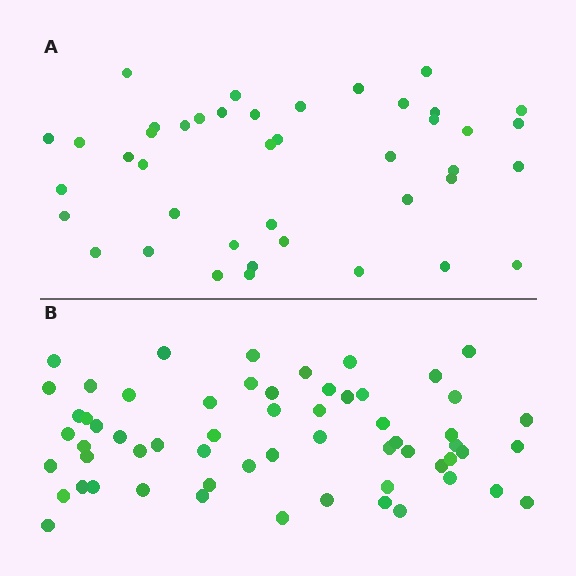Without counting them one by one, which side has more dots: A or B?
Region B (the bottom region) has more dots.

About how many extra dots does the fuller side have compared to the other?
Region B has approximately 20 more dots than region A.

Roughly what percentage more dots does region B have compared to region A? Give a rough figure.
About 45% more.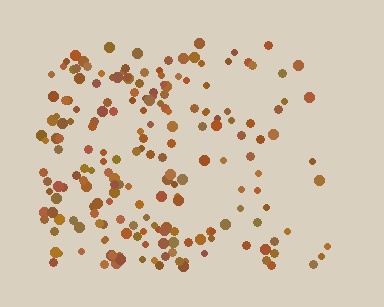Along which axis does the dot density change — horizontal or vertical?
Horizontal.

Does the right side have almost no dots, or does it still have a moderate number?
Still a moderate number, just noticeably fewer than the left.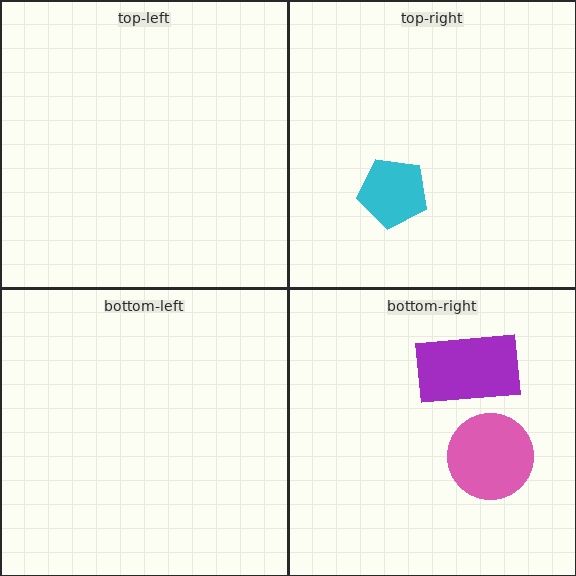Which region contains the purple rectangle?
The bottom-right region.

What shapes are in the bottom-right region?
The pink circle, the purple rectangle.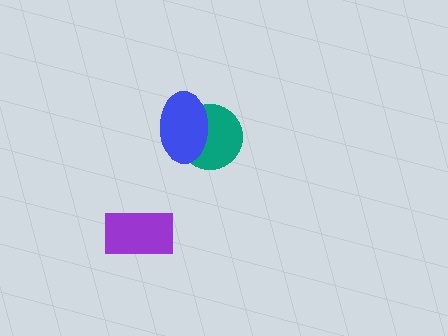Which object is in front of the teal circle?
The blue ellipse is in front of the teal circle.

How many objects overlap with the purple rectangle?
0 objects overlap with the purple rectangle.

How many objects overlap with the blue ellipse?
1 object overlaps with the blue ellipse.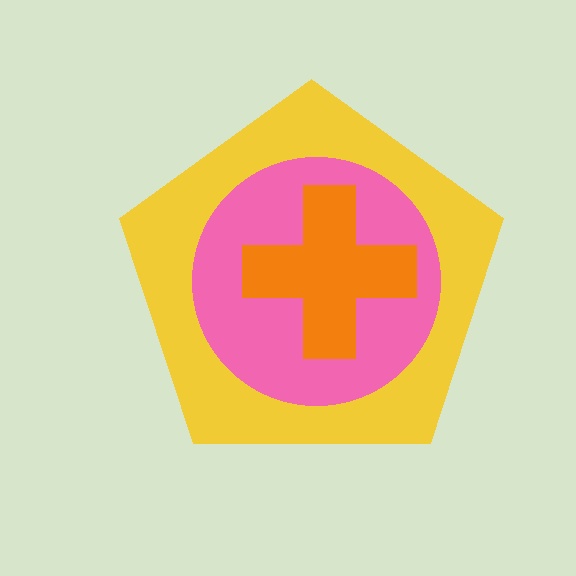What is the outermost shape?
The yellow pentagon.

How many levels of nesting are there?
3.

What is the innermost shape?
The orange cross.